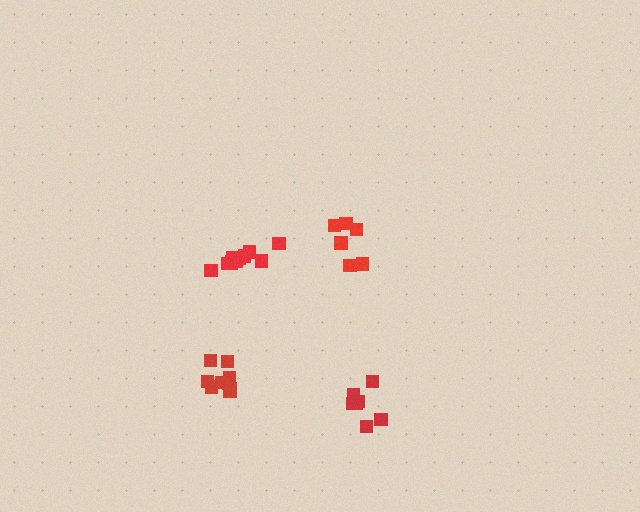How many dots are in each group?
Group 1: 6 dots, Group 2: 9 dots, Group 3: 11 dots, Group 4: 7 dots (33 total).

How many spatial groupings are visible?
There are 4 spatial groupings.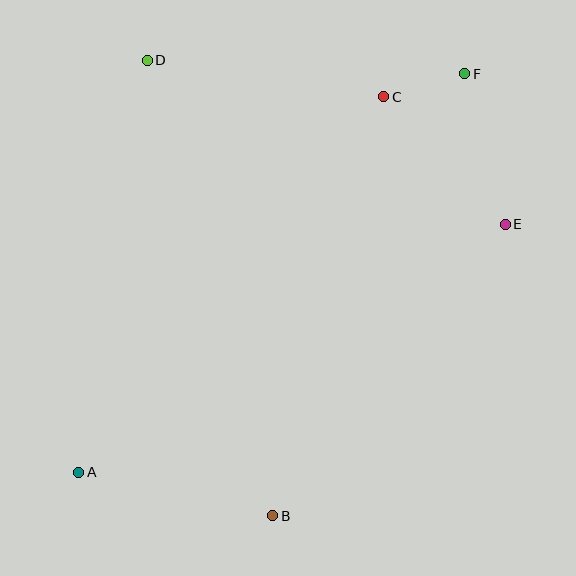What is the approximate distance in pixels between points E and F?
The distance between E and F is approximately 156 pixels.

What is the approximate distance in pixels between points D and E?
The distance between D and E is approximately 394 pixels.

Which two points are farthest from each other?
Points A and F are farthest from each other.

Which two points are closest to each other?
Points C and F are closest to each other.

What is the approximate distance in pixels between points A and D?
The distance between A and D is approximately 417 pixels.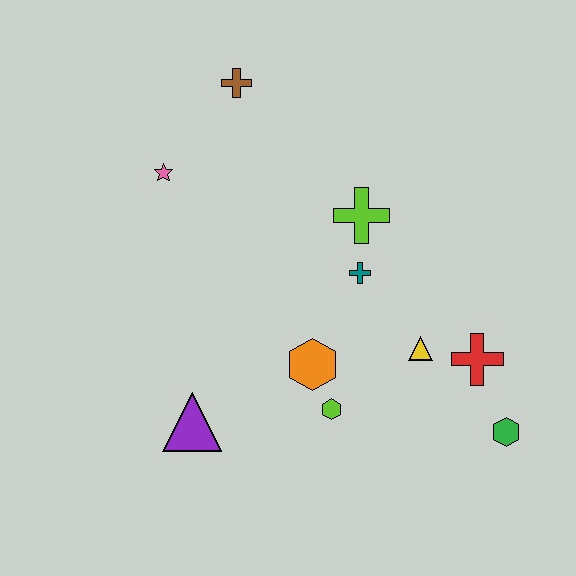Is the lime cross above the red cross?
Yes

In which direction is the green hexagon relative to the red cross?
The green hexagon is below the red cross.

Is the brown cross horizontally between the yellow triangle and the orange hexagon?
No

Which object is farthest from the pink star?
The green hexagon is farthest from the pink star.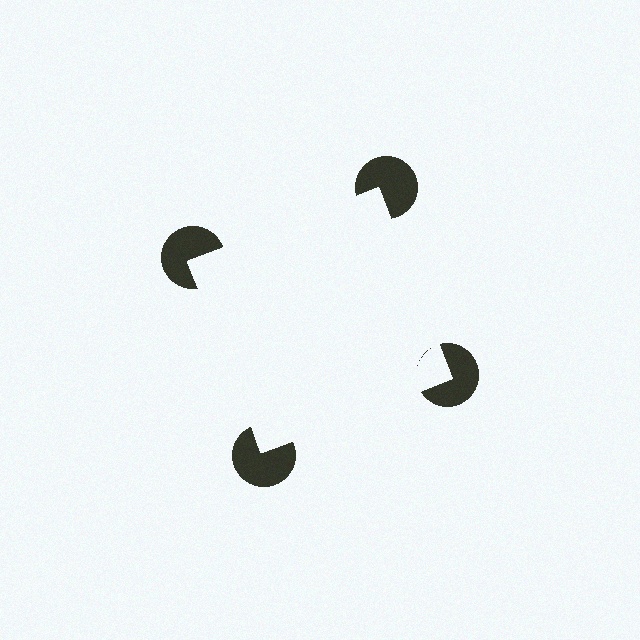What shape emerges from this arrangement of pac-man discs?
An illusory square — its edges are inferred from the aligned wedge cuts in the pac-man discs, not physically drawn.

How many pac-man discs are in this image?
There are 4 — one at each vertex of the illusory square.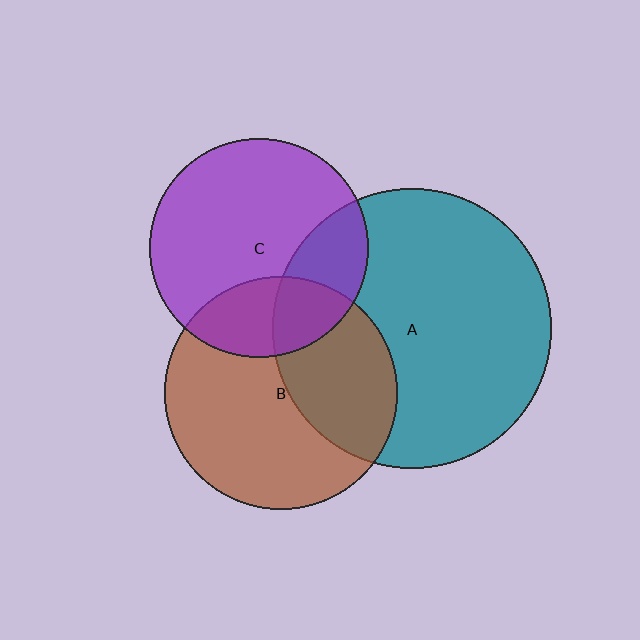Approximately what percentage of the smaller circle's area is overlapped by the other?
Approximately 25%.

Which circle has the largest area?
Circle A (teal).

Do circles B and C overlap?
Yes.